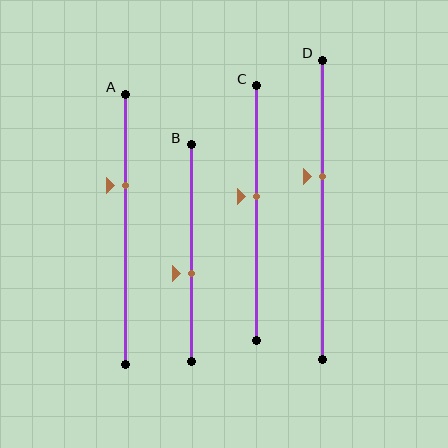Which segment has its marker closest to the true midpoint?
Segment C has its marker closest to the true midpoint.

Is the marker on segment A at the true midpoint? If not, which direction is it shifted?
No, the marker on segment A is shifted upward by about 16% of the segment length.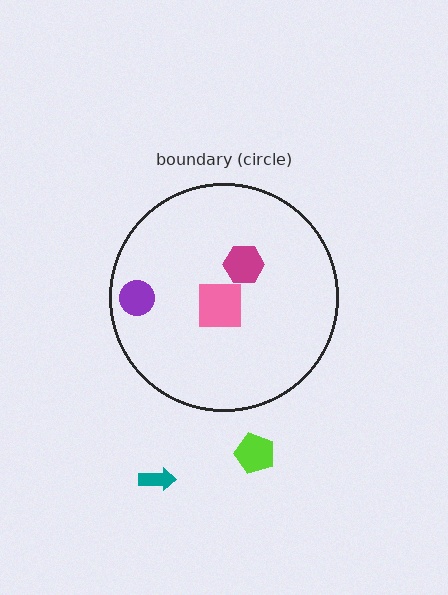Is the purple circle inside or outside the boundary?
Inside.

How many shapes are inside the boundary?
3 inside, 2 outside.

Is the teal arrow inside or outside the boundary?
Outside.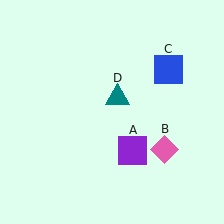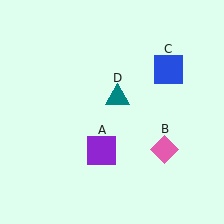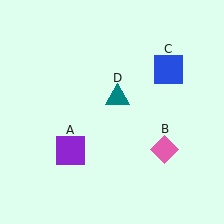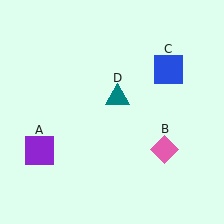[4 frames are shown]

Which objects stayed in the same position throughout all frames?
Pink diamond (object B) and blue square (object C) and teal triangle (object D) remained stationary.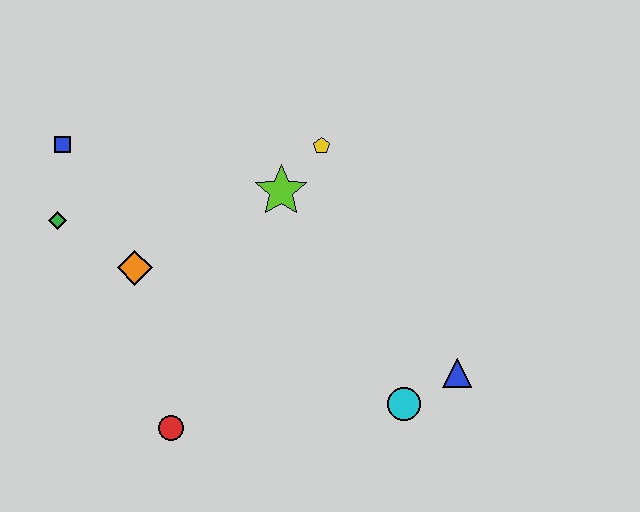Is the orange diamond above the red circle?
Yes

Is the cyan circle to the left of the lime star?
No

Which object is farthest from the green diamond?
The blue triangle is farthest from the green diamond.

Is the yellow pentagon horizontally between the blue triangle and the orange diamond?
Yes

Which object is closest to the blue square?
The green diamond is closest to the blue square.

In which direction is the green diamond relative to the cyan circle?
The green diamond is to the left of the cyan circle.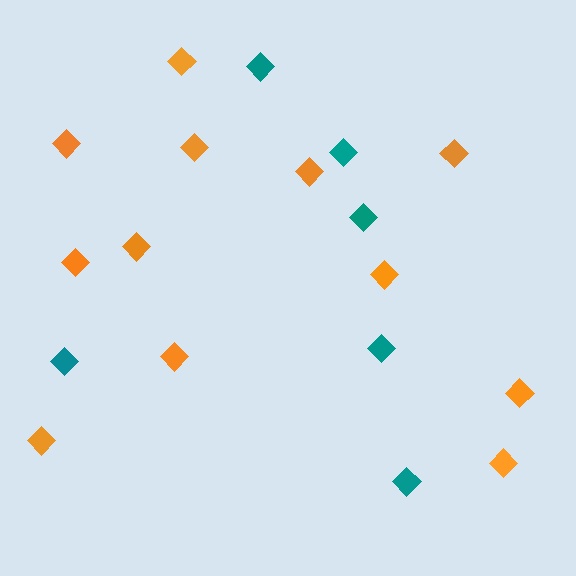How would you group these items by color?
There are 2 groups: one group of teal diamonds (6) and one group of orange diamonds (12).